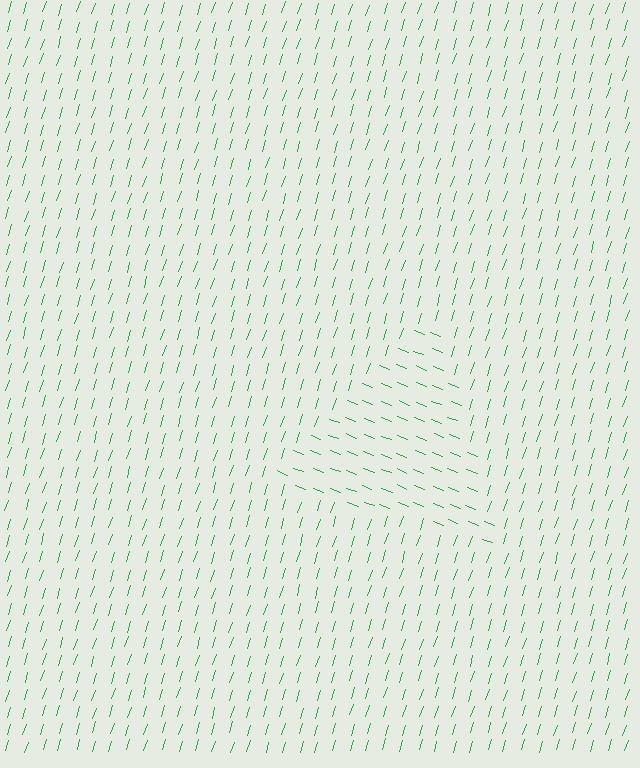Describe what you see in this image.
The image is filled with small green line segments. A triangle region in the image has lines oriented differently from the surrounding lines, creating a visible texture boundary.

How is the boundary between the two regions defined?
The boundary is defined purely by a change in line orientation (approximately 86 degrees difference). All lines are the same color and thickness.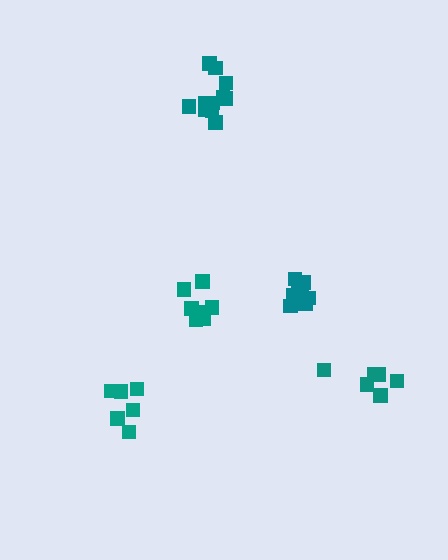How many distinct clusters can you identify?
There are 5 distinct clusters.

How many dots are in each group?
Group 1: 12 dots, Group 2: 9 dots, Group 3: 6 dots, Group 4: 6 dots, Group 5: 8 dots (41 total).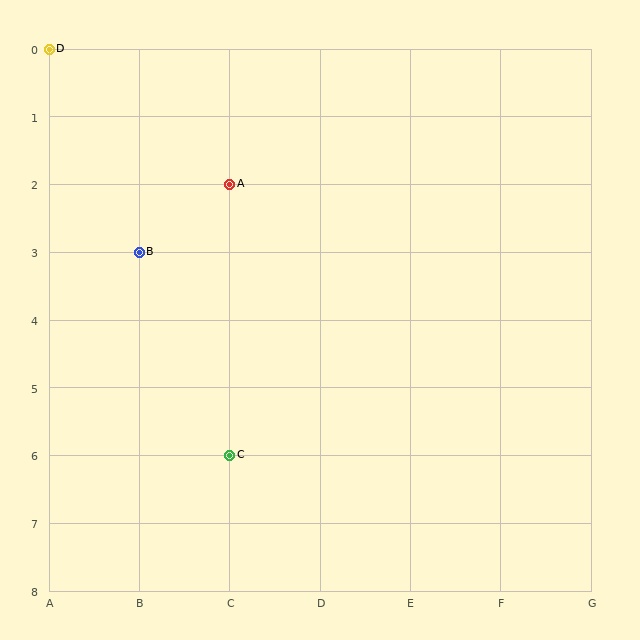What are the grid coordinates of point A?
Point A is at grid coordinates (C, 2).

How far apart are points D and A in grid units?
Points D and A are 2 columns and 2 rows apart (about 2.8 grid units diagonally).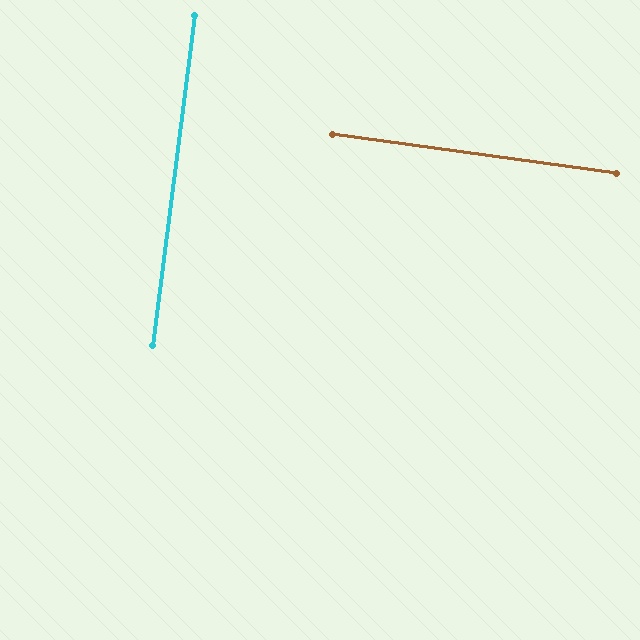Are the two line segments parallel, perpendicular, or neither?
Perpendicular — they meet at approximately 89°.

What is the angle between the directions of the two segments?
Approximately 89 degrees.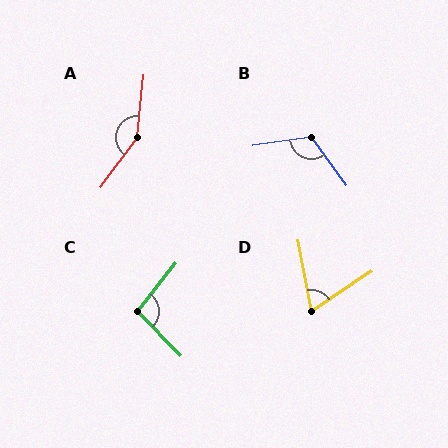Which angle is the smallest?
D, at approximately 67 degrees.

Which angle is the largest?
A, at approximately 149 degrees.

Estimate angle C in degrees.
Approximately 97 degrees.